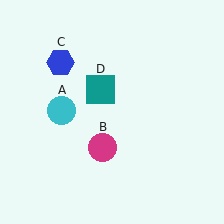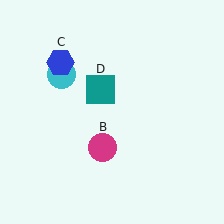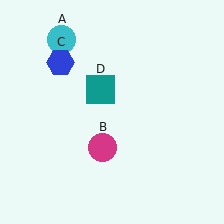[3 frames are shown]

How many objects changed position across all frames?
1 object changed position: cyan circle (object A).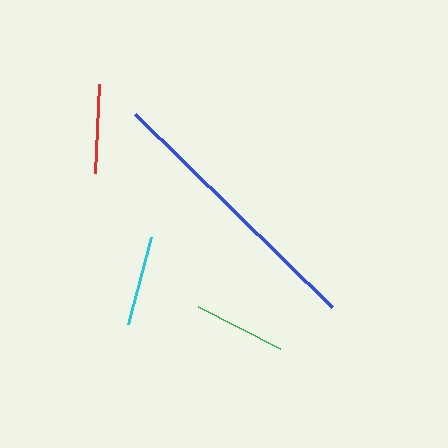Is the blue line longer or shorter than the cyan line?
The blue line is longer than the cyan line.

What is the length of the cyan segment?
The cyan segment is approximately 90 pixels long.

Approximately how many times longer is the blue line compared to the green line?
The blue line is approximately 3.0 times the length of the green line.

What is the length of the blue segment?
The blue segment is approximately 275 pixels long.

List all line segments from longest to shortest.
From longest to shortest: blue, green, cyan, red.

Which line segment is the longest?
The blue line is the longest at approximately 275 pixels.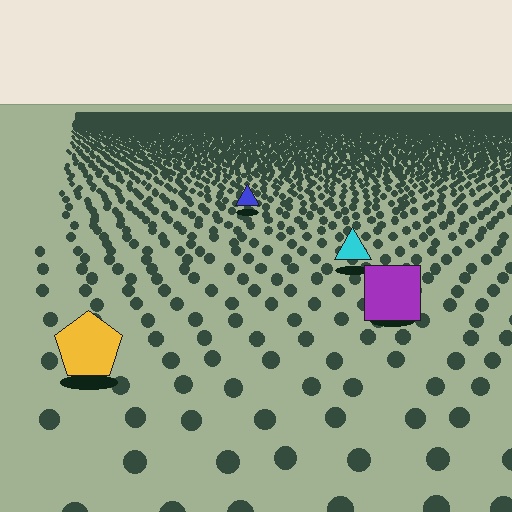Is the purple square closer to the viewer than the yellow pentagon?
No. The yellow pentagon is closer — you can tell from the texture gradient: the ground texture is coarser near it.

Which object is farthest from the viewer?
The blue triangle is farthest from the viewer. It appears smaller and the ground texture around it is denser.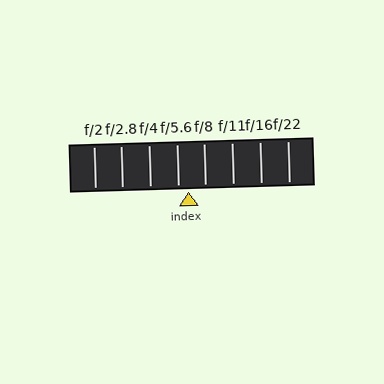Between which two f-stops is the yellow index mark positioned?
The index mark is between f/5.6 and f/8.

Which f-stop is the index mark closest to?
The index mark is closest to f/5.6.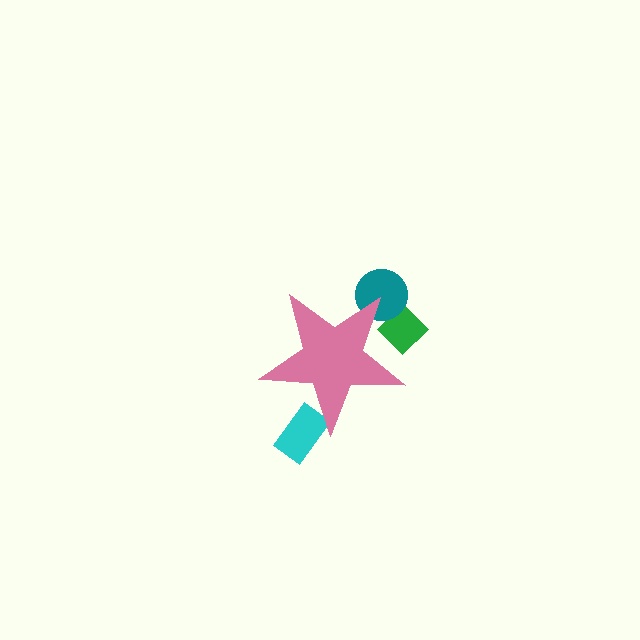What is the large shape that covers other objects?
A pink star.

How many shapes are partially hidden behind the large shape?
3 shapes are partially hidden.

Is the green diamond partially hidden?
Yes, the green diamond is partially hidden behind the pink star.